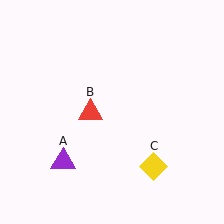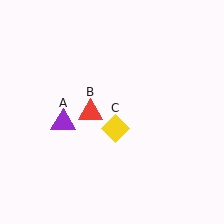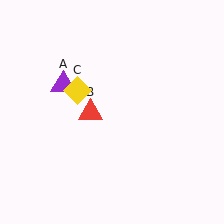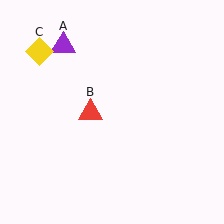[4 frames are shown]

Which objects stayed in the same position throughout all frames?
Red triangle (object B) remained stationary.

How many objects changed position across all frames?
2 objects changed position: purple triangle (object A), yellow diamond (object C).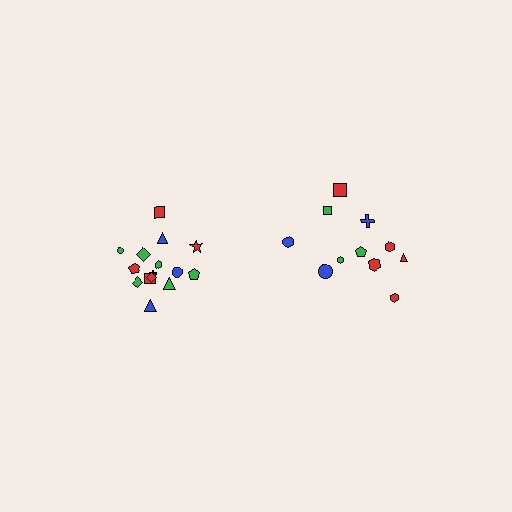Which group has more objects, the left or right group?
The left group.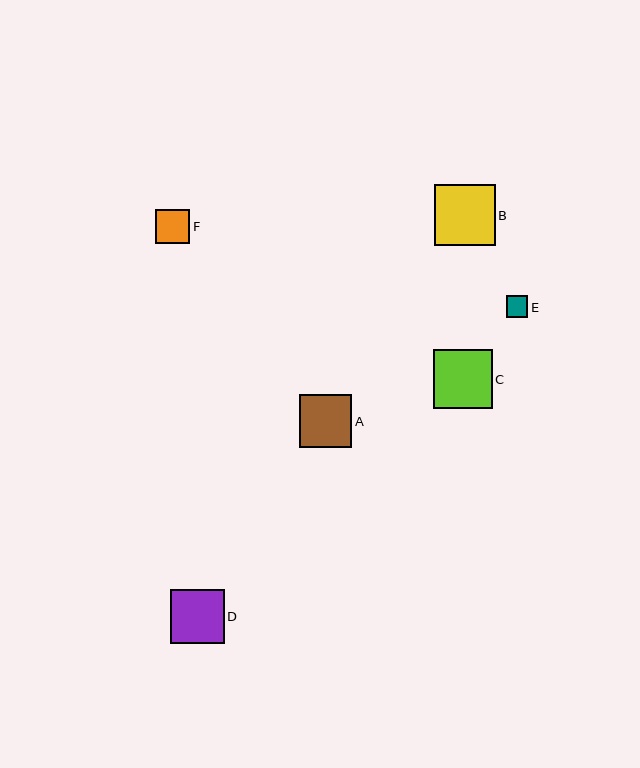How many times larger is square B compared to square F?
Square B is approximately 1.8 times the size of square F.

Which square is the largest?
Square B is the largest with a size of approximately 61 pixels.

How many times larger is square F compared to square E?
Square F is approximately 1.6 times the size of square E.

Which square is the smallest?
Square E is the smallest with a size of approximately 22 pixels.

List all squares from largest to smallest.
From largest to smallest: B, C, D, A, F, E.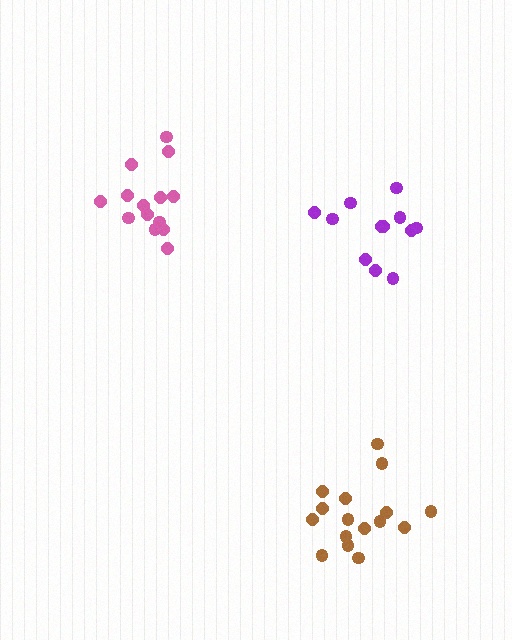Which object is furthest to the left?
The pink cluster is leftmost.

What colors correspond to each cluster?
The clusters are colored: pink, brown, purple.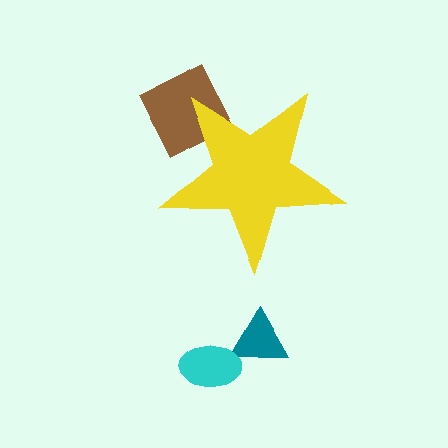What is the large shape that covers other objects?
A yellow star.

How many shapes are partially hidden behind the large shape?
1 shape is partially hidden.